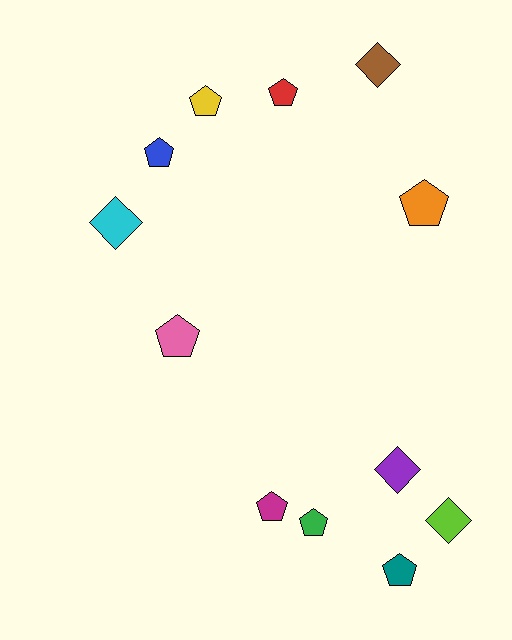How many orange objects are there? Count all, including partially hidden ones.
There is 1 orange object.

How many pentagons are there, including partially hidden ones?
There are 8 pentagons.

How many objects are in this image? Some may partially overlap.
There are 12 objects.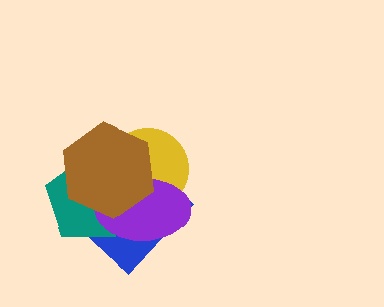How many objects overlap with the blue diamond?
4 objects overlap with the blue diamond.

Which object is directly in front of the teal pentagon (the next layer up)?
The yellow circle is directly in front of the teal pentagon.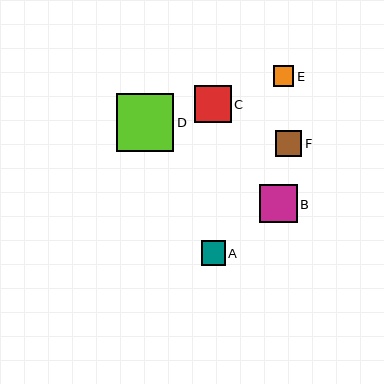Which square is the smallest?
Square E is the smallest with a size of approximately 21 pixels.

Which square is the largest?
Square D is the largest with a size of approximately 58 pixels.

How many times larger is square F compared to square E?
Square F is approximately 1.3 times the size of square E.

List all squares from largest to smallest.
From largest to smallest: D, B, C, F, A, E.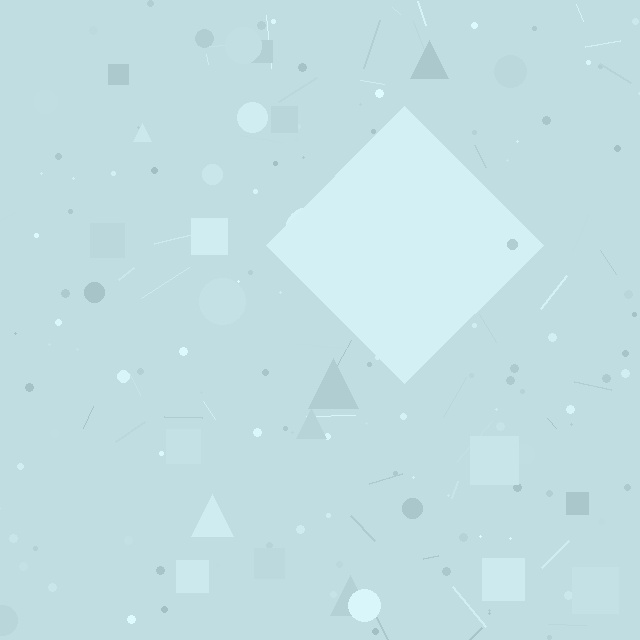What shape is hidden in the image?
A diamond is hidden in the image.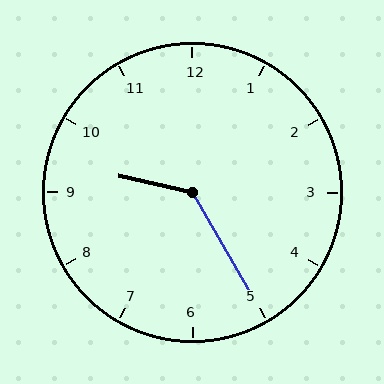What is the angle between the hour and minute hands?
Approximately 132 degrees.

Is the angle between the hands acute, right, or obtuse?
It is obtuse.